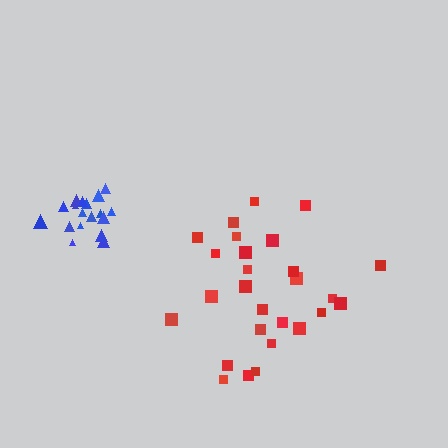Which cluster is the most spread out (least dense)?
Red.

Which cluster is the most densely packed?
Blue.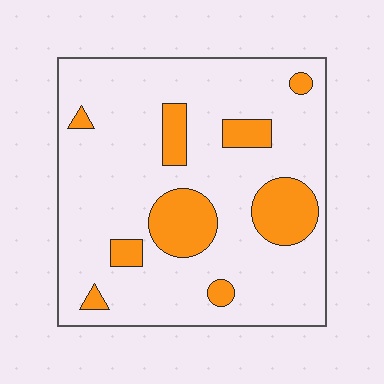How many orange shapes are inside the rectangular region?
9.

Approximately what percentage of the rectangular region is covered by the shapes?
Approximately 20%.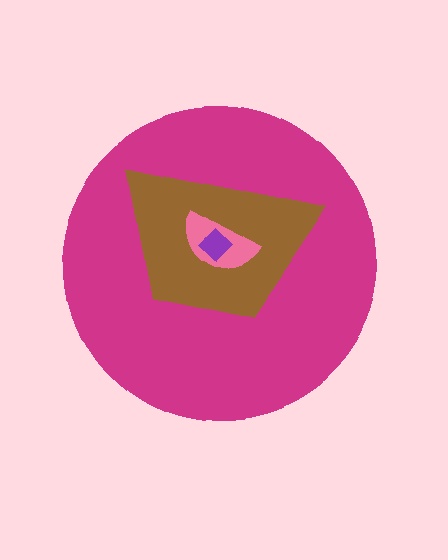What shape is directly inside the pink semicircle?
The purple diamond.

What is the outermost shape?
The magenta circle.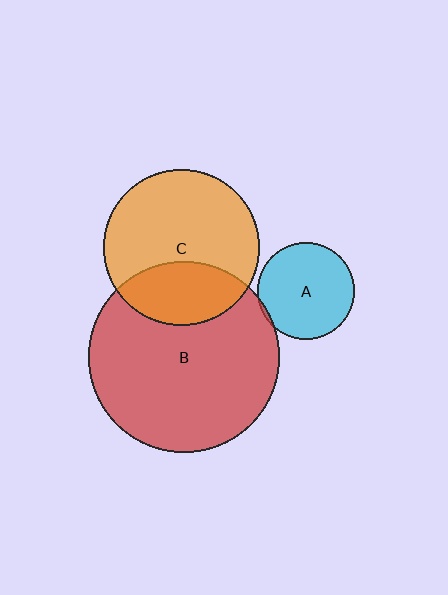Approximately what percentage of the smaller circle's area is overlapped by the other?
Approximately 5%.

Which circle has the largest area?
Circle B (red).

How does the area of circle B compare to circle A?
Approximately 3.9 times.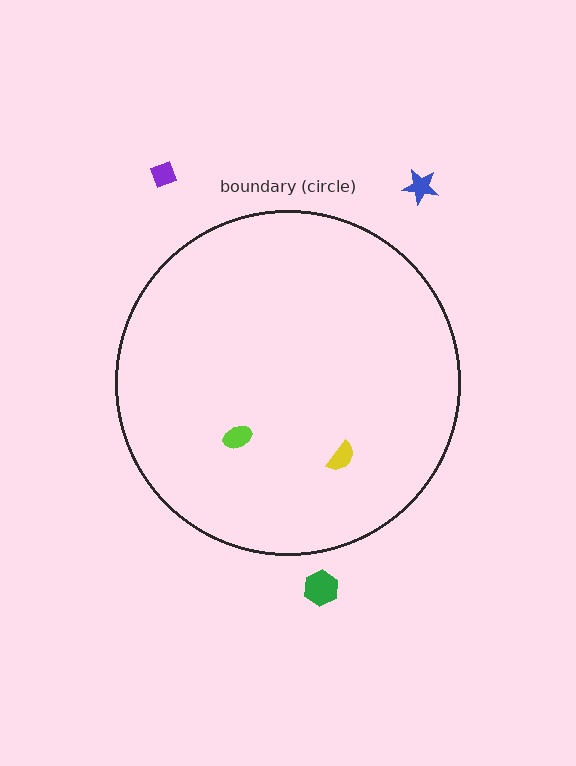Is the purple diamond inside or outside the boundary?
Outside.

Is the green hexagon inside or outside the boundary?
Outside.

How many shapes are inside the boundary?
2 inside, 3 outside.